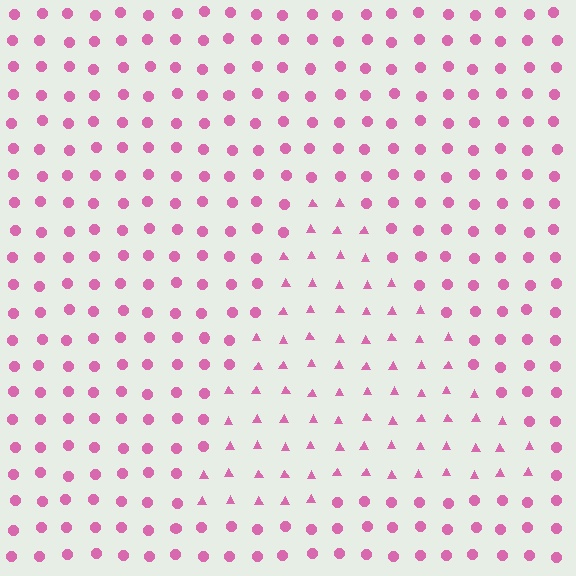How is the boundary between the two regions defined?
The boundary is defined by a change in element shape: triangles inside vs. circles outside. All elements share the same color and spacing.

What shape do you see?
I see a triangle.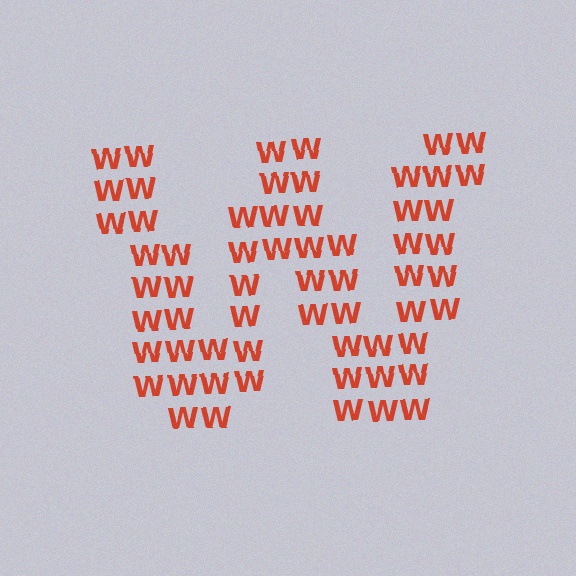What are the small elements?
The small elements are letter W's.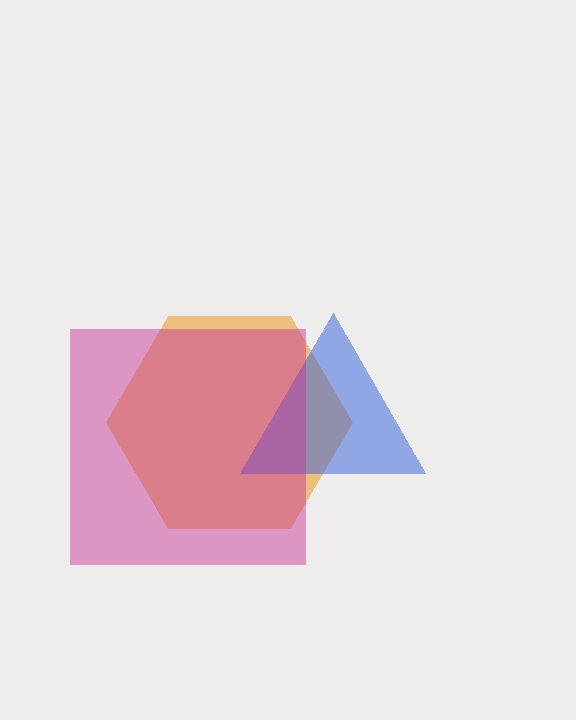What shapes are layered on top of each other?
The layered shapes are: an orange hexagon, a blue triangle, a magenta square.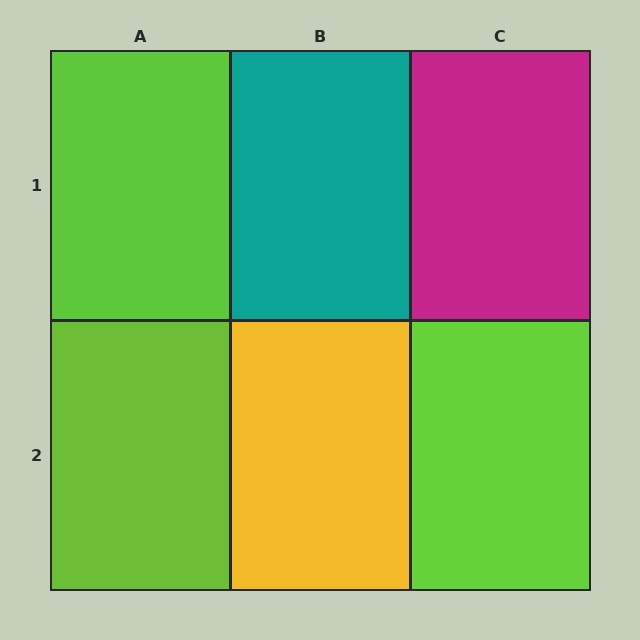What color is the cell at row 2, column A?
Lime.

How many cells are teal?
1 cell is teal.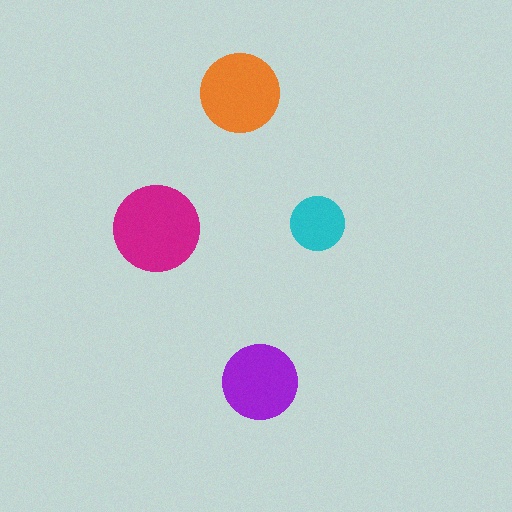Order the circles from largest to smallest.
the magenta one, the orange one, the purple one, the cyan one.